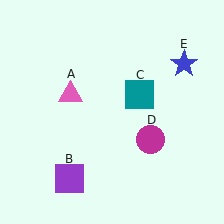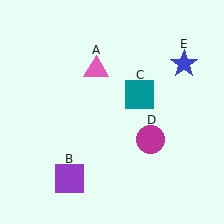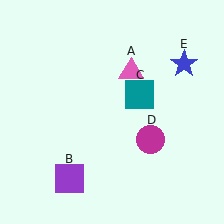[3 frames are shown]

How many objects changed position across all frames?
1 object changed position: pink triangle (object A).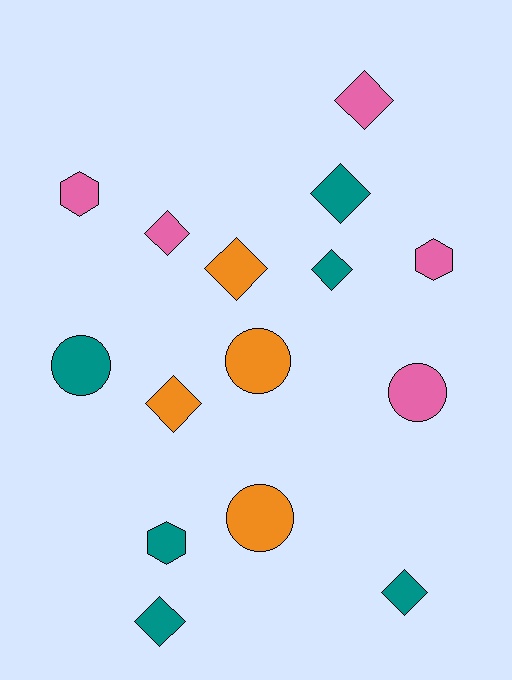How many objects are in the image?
There are 15 objects.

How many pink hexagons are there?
There are 2 pink hexagons.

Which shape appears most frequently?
Diamond, with 8 objects.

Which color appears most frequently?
Teal, with 6 objects.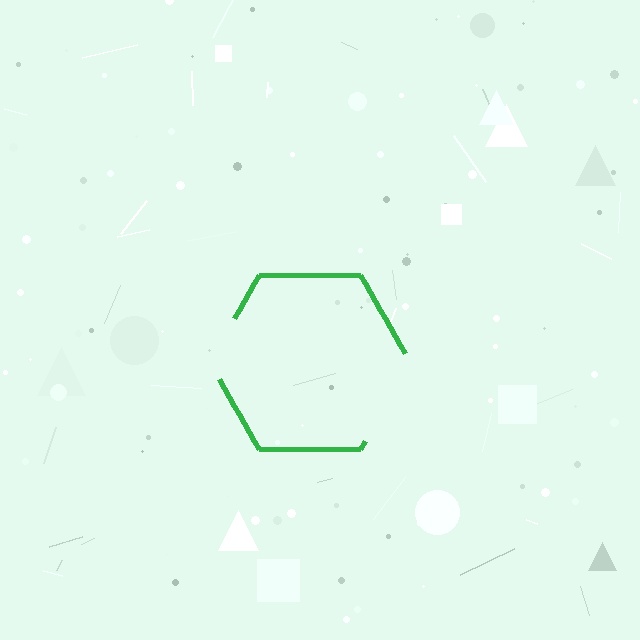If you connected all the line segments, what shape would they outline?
They would outline a hexagon.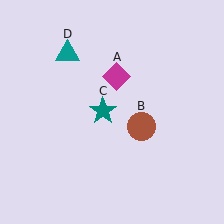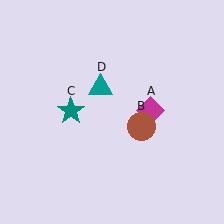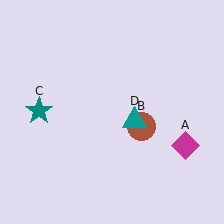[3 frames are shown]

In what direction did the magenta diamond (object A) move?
The magenta diamond (object A) moved down and to the right.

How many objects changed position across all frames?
3 objects changed position: magenta diamond (object A), teal star (object C), teal triangle (object D).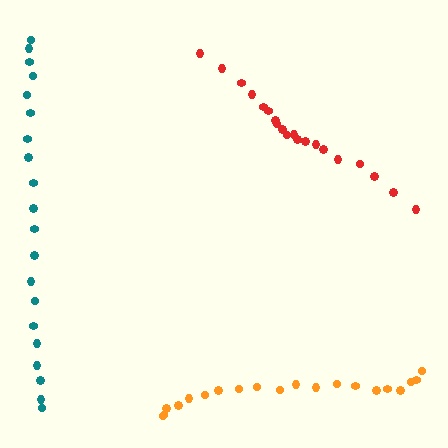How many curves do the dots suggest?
There are 3 distinct paths.